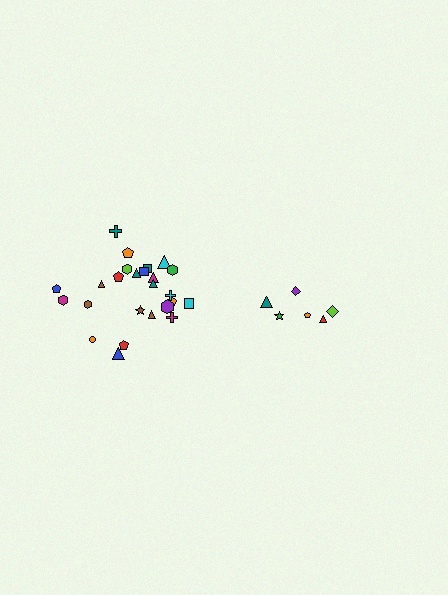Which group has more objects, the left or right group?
The left group.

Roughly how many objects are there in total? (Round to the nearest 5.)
Roughly 30 objects in total.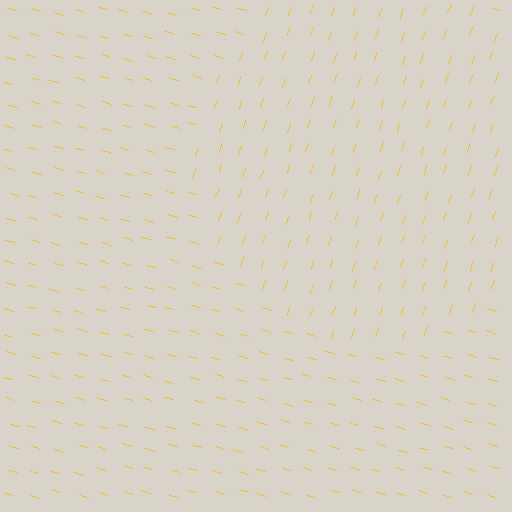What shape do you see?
I see a circle.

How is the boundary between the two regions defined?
The boundary is defined purely by a change in line orientation (approximately 87 degrees difference). All lines are the same color and thickness.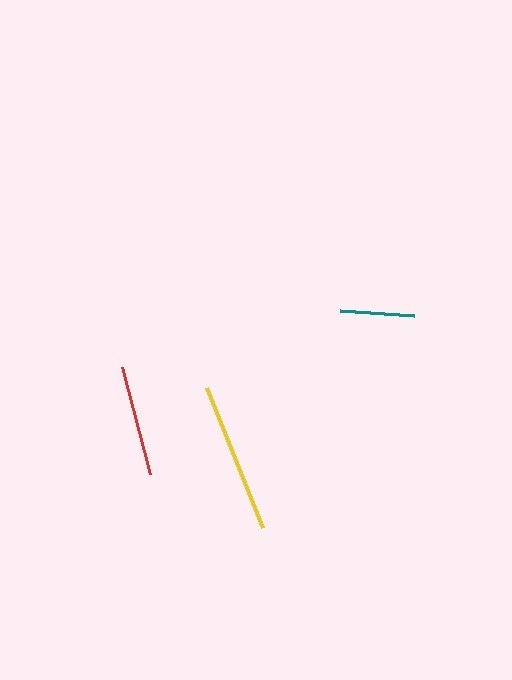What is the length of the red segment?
The red segment is approximately 111 pixels long.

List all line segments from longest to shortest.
From longest to shortest: yellow, red, teal.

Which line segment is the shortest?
The teal line is the shortest at approximately 74 pixels.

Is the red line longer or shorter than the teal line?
The red line is longer than the teal line.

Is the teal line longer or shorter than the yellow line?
The yellow line is longer than the teal line.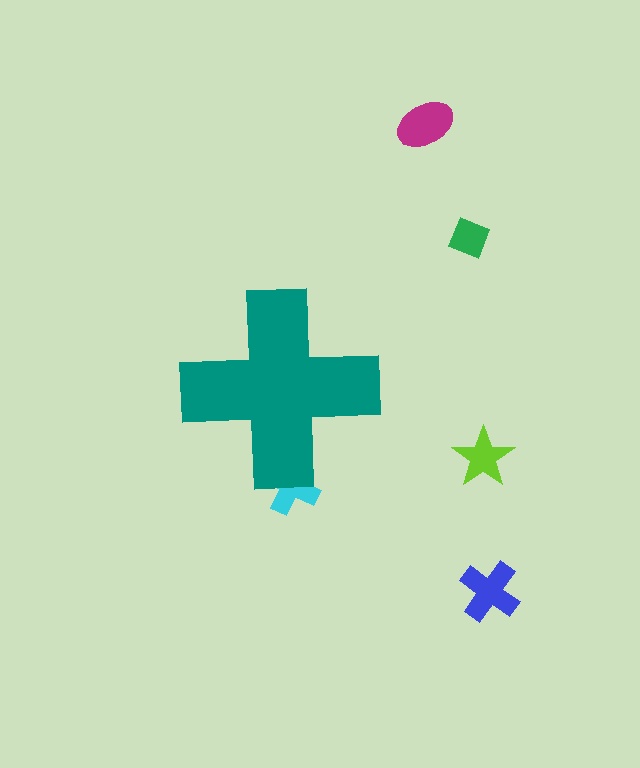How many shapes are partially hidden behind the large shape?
1 shape is partially hidden.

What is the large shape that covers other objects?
A teal cross.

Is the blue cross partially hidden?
No, the blue cross is fully visible.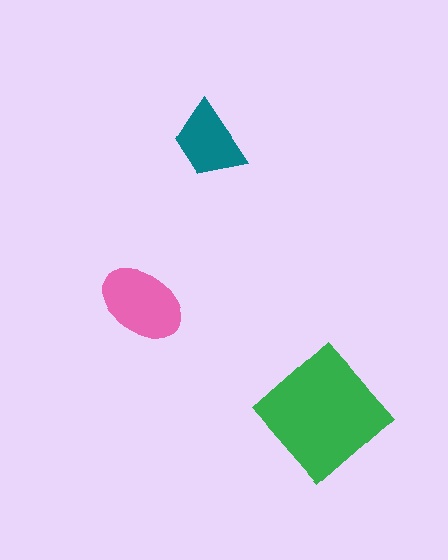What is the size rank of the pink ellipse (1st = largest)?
2nd.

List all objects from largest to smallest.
The green diamond, the pink ellipse, the teal trapezoid.